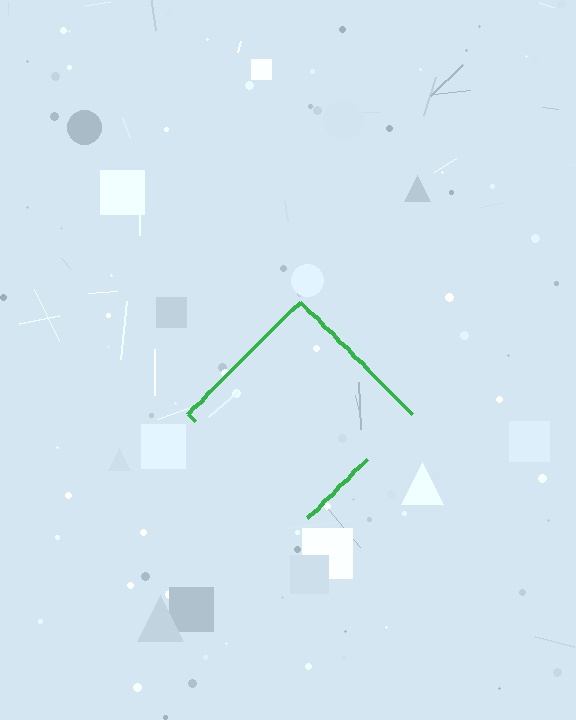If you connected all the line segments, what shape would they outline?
They would outline a diamond.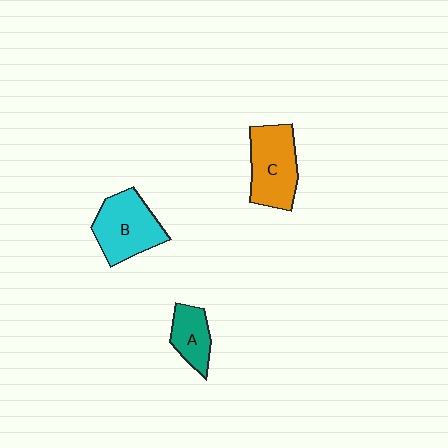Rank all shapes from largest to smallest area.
From largest to smallest: C (orange), B (cyan), A (teal).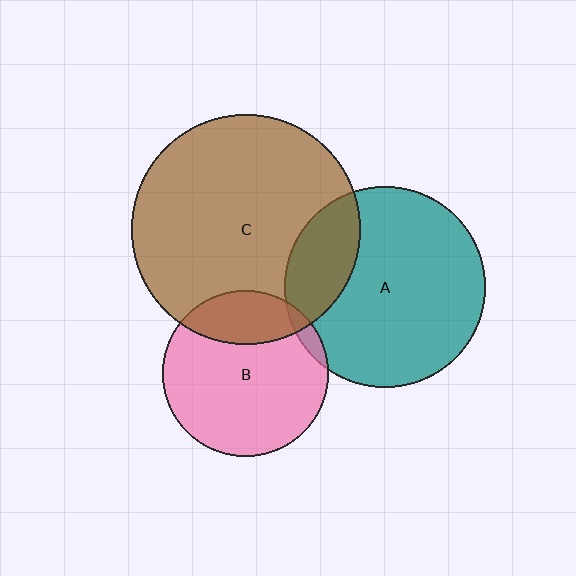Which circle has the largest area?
Circle C (brown).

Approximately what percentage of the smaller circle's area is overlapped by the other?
Approximately 5%.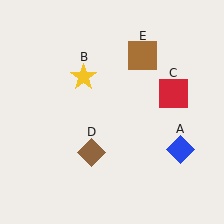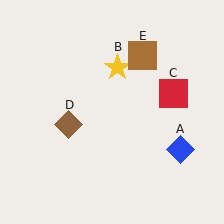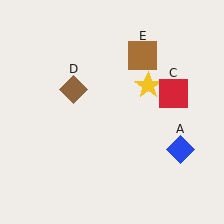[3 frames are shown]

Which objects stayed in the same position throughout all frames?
Blue diamond (object A) and red square (object C) and brown square (object E) remained stationary.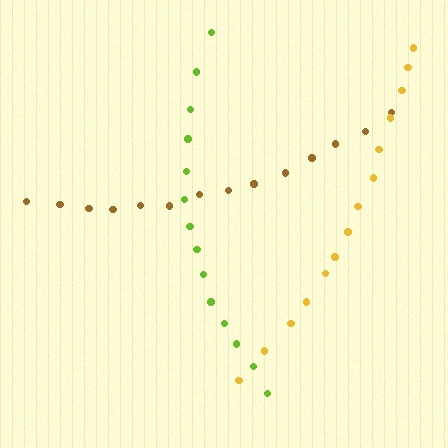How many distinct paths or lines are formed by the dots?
There are 3 distinct paths.